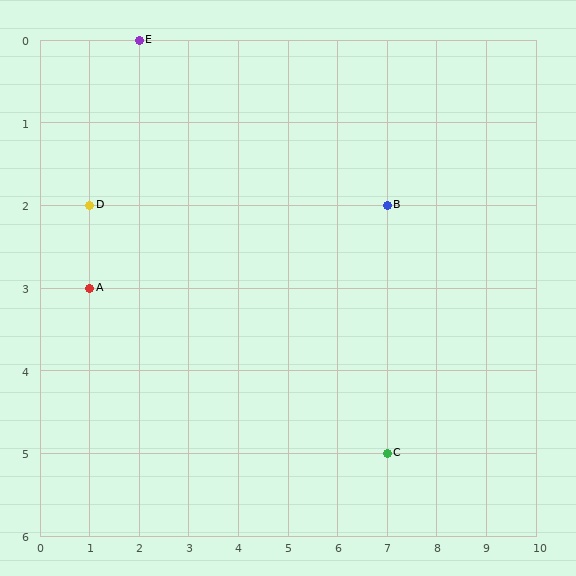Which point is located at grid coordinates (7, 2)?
Point B is at (7, 2).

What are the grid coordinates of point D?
Point D is at grid coordinates (1, 2).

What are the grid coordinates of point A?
Point A is at grid coordinates (1, 3).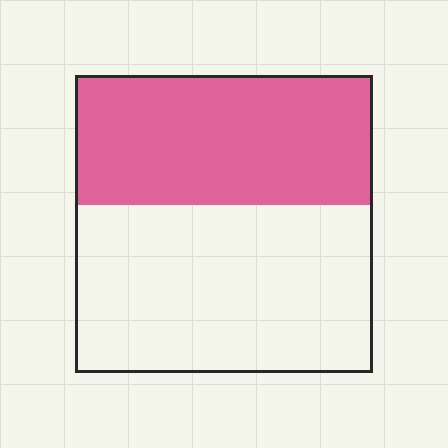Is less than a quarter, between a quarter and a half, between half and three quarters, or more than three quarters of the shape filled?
Between a quarter and a half.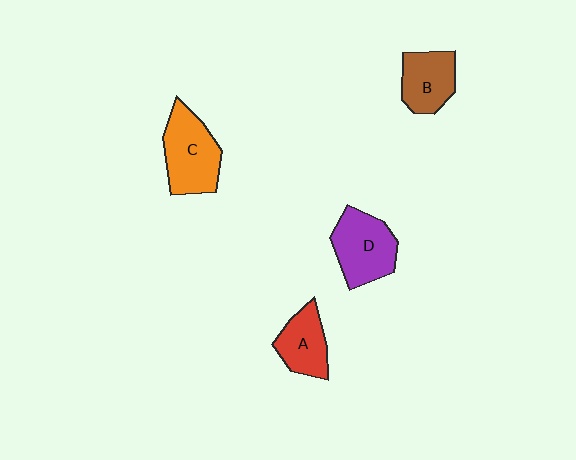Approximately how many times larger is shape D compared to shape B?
Approximately 1.3 times.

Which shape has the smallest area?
Shape A (red).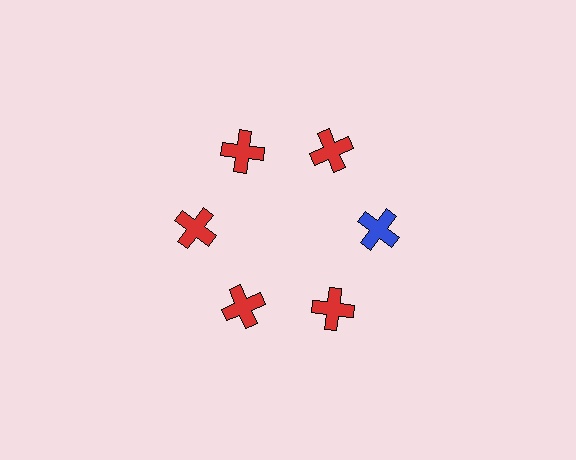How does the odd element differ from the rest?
It has a different color: blue instead of red.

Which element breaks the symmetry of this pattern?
The blue cross at roughly the 3 o'clock position breaks the symmetry. All other shapes are red crosses.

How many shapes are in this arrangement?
There are 6 shapes arranged in a ring pattern.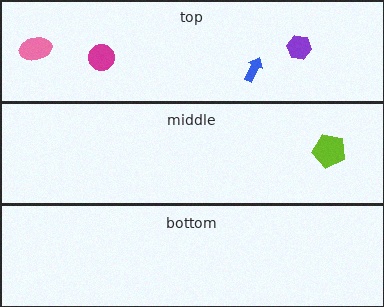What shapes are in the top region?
The purple hexagon, the magenta circle, the pink ellipse, the blue arrow.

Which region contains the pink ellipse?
The top region.